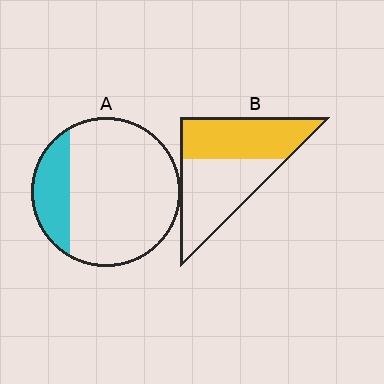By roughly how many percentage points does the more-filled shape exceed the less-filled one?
By roughly 25 percentage points (B over A).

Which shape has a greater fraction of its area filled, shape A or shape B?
Shape B.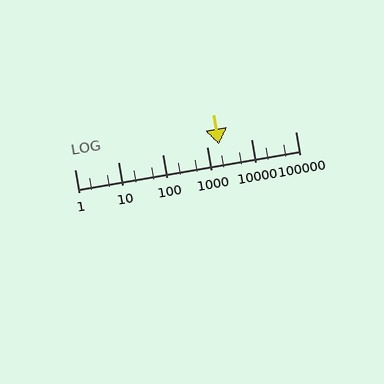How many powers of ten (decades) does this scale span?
The scale spans 5 decades, from 1 to 100000.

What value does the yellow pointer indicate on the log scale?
The pointer indicates approximately 1900.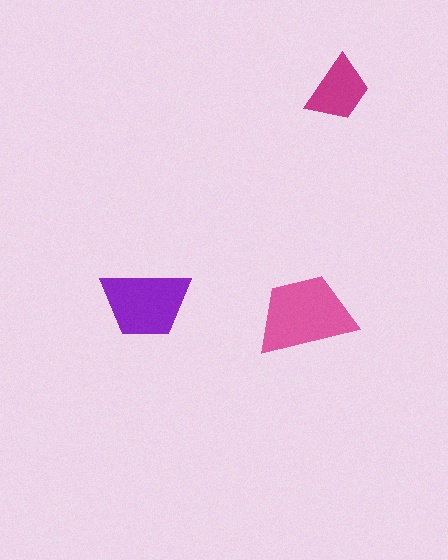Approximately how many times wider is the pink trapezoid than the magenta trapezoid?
About 1.5 times wider.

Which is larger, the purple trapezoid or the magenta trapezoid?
The purple one.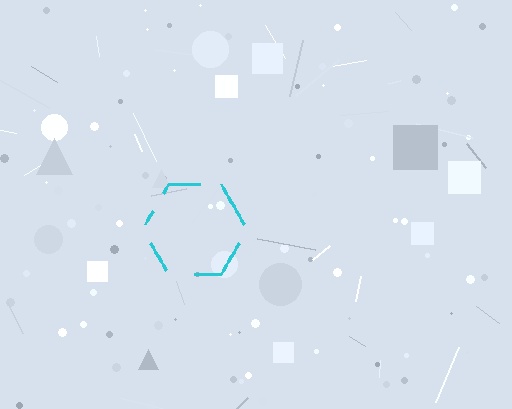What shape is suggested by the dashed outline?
The dashed outline suggests a hexagon.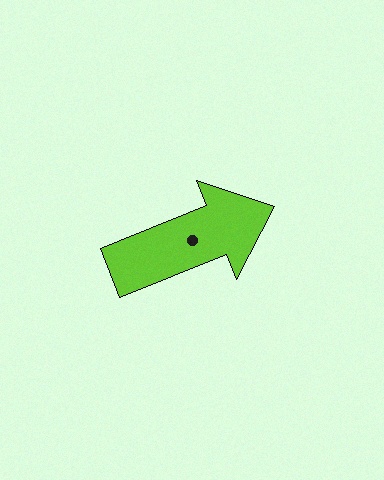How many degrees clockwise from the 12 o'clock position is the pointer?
Approximately 68 degrees.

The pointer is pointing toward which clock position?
Roughly 2 o'clock.